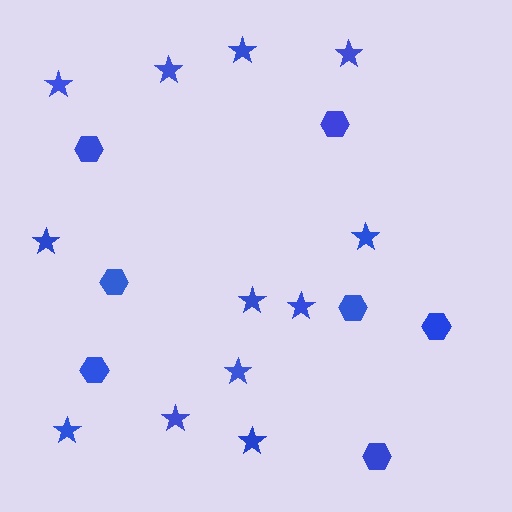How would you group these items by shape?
There are 2 groups: one group of hexagons (7) and one group of stars (12).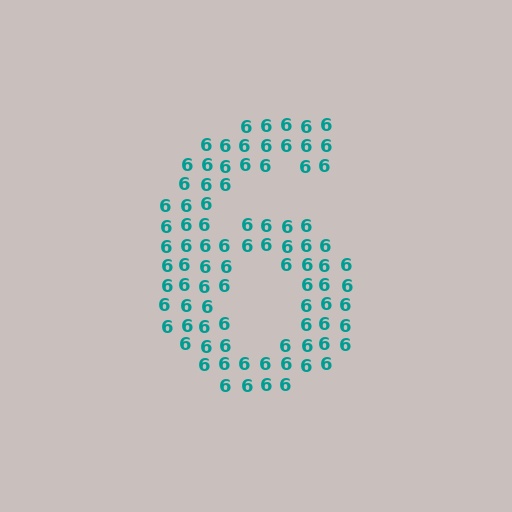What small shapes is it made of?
It is made of small digit 6's.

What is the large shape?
The large shape is the digit 6.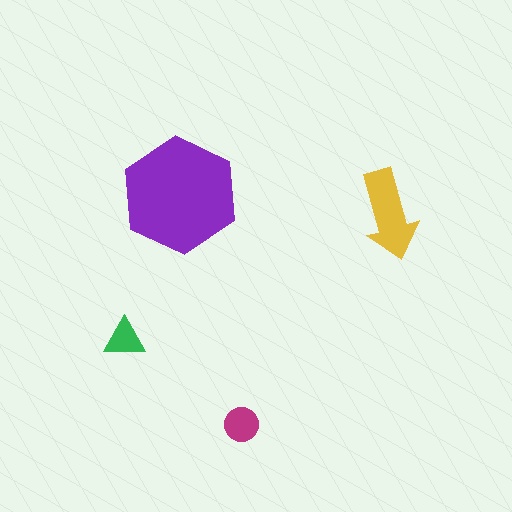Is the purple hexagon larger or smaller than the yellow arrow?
Larger.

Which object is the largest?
The purple hexagon.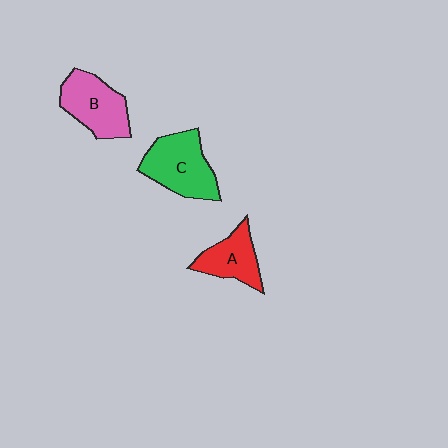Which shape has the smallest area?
Shape A (red).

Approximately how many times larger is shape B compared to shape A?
Approximately 1.3 times.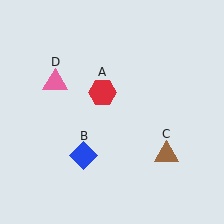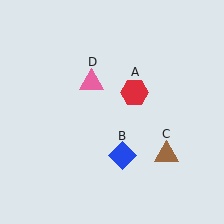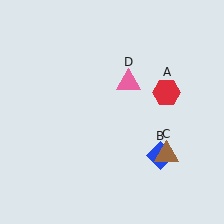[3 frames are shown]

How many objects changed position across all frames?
3 objects changed position: red hexagon (object A), blue diamond (object B), pink triangle (object D).